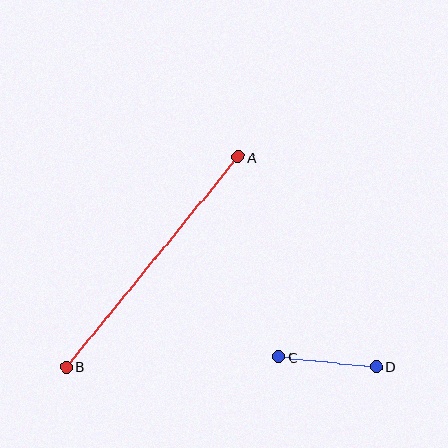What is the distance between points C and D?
The distance is approximately 98 pixels.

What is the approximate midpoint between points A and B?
The midpoint is at approximately (152, 262) pixels.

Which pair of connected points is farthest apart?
Points A and B are farthest apart.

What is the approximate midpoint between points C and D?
The midpoint is at approximately (328, 362) pixels.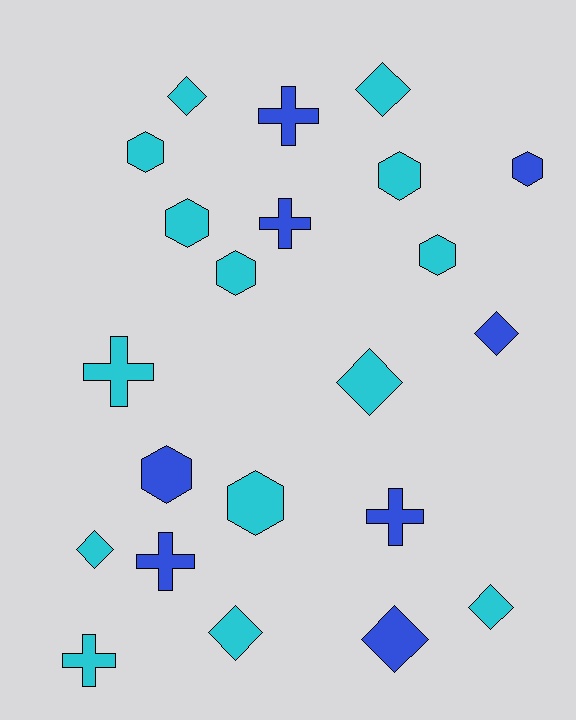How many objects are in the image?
There are 22 objects.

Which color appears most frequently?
Cyan, with 14 objects.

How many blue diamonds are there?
There are 2 blue diamonds.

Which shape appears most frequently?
Diamond, with 8 objects.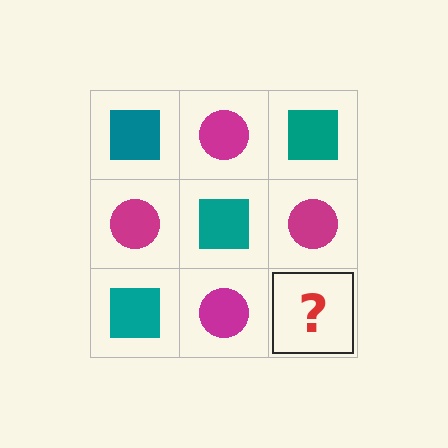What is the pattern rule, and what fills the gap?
The rule is that it alternates teal square and magenta circle in a checkerboard pattern. The gap should be filled with a teal square.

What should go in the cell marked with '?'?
The missing cell should contain a teal square.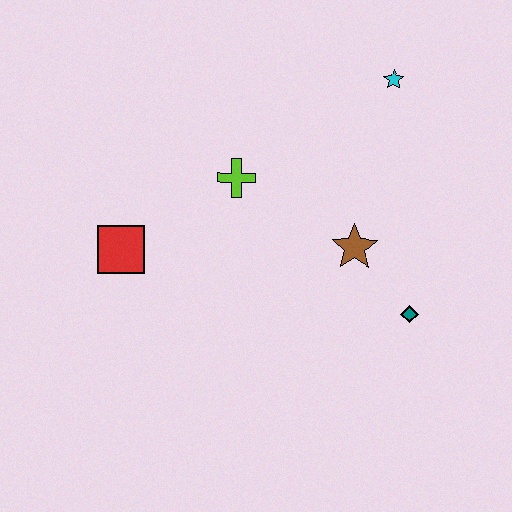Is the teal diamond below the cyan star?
Yes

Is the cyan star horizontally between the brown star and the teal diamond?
Yes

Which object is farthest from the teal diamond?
The red square is farthest from the teal diamond.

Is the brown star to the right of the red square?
Yes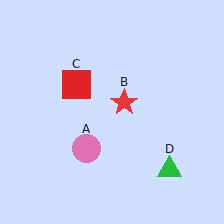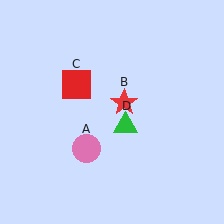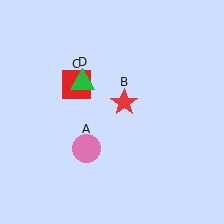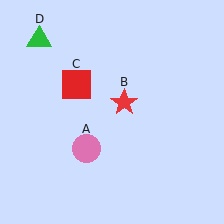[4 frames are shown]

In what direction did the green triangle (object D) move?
The green triangle (object D) moved up and to the left.